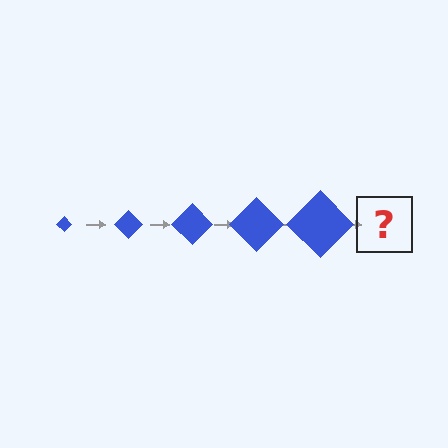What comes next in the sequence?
The next element should be a blue diamond, larger than the previous one.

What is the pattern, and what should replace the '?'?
The pattern is that the diamond gets progressively larger each step. The '?' should be a blue diamond, larger than the previous one.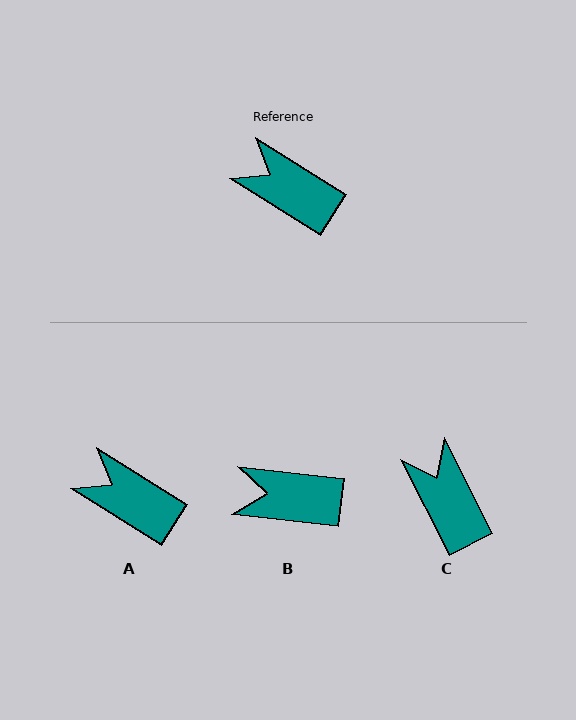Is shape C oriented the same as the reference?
No, it is off by about 31 degrees.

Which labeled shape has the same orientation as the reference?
A.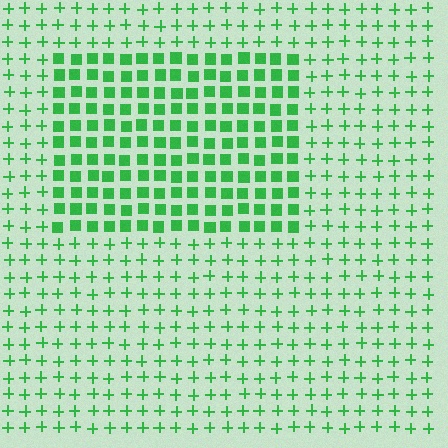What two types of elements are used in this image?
The image uses squares inside the rectangle region and plus signs outside it.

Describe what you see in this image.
The image is filled with small green elements arranged in a uniform grid. A rectangle-shaped region contains squares, while the surrounding area contains plus signs. The boundary is defined purely by the change in element shape.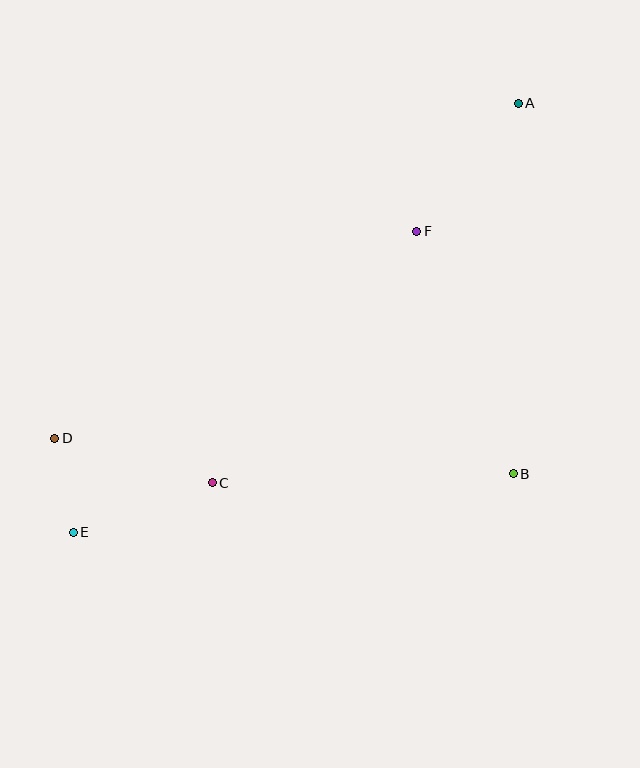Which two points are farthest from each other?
Points A and E are farthest from each other.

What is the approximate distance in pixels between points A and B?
The distance between A and B is approximately 370 pixels.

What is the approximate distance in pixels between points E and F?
The distance between E and F is approximately 456 pixels.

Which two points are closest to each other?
Points D and E are closest to each other.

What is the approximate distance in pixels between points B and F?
The distance between B and F is approximately 261 pixels.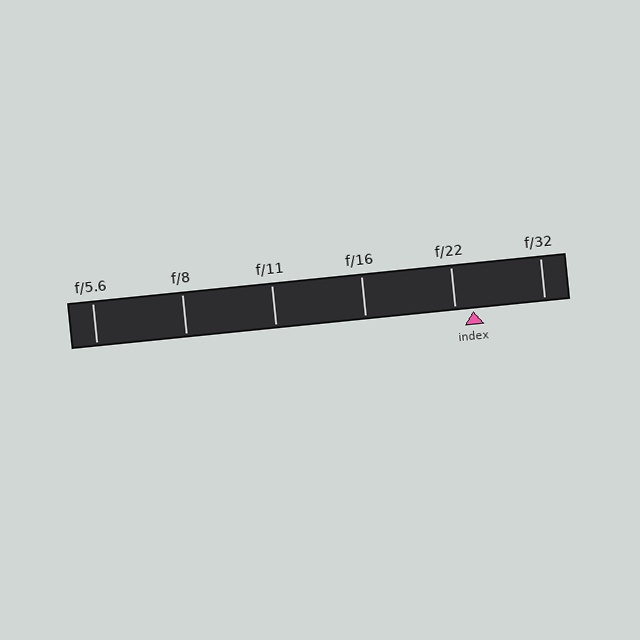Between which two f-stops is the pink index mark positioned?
The index mark is between f/22 and f/32.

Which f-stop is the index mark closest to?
The index mark is closest to f/22.